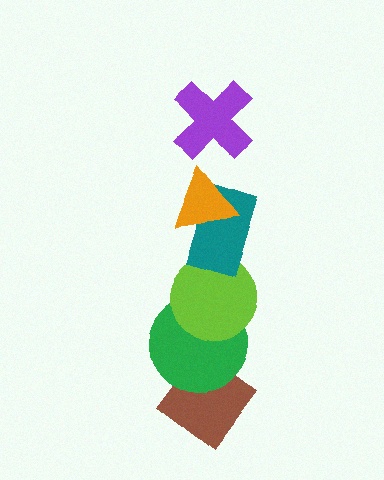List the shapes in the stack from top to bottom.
From top to bottom: the purple cross, the orange triangle, the teal rectangle, the lime circle, the green circle, the brown diamond.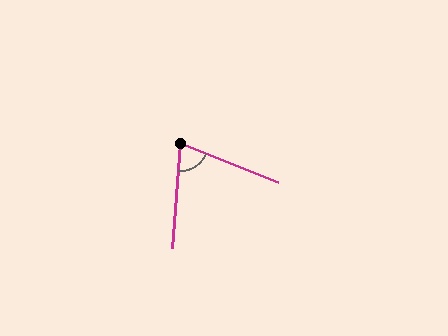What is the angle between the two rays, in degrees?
Approximately 72 degrees.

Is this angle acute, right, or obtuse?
It is acute.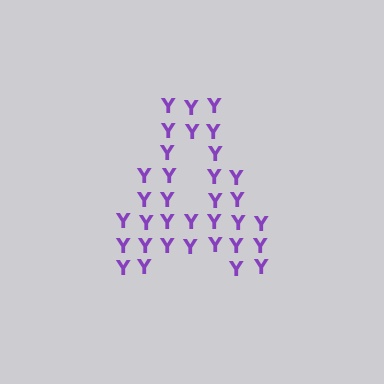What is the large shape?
The large shape is the letter A.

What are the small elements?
The small elements are letter Y's.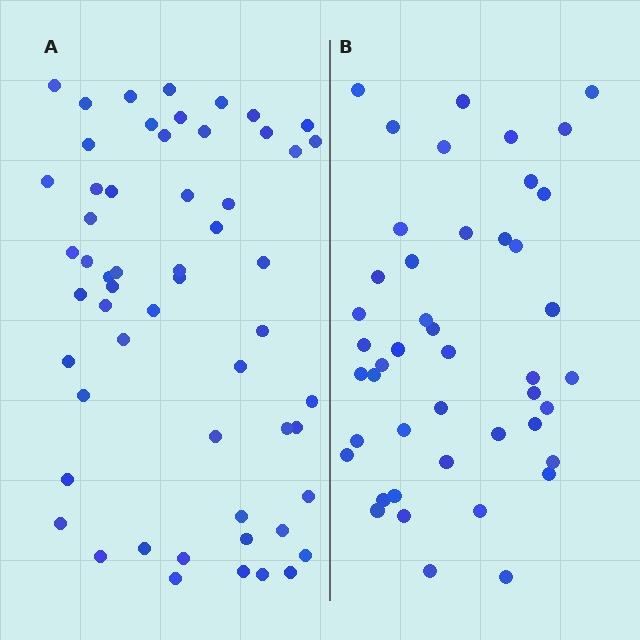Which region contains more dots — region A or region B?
Region A (the left region) has more dots.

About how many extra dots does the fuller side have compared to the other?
Region A has roughly 12 or so more dots than region B.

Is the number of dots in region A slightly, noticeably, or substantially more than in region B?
Region A has only slightly more — the two regions are fairly close. The ratio is roughly 1.2 to 1.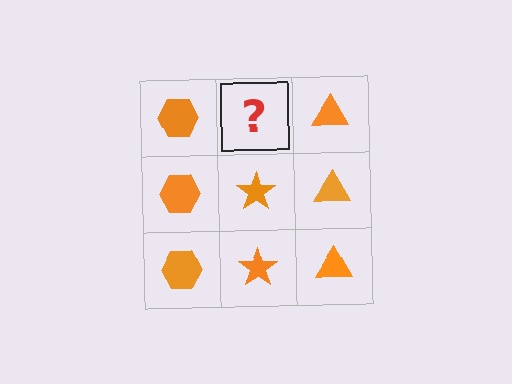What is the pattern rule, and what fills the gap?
The rule is that each column has a consistent shape. The gap should be filled with an orange star.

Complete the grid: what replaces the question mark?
The question mark should be replaced with an orange star.